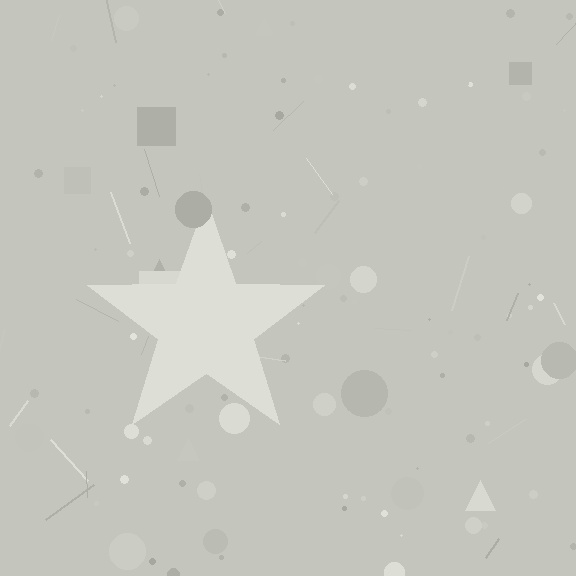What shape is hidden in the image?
A star is hidden in the image.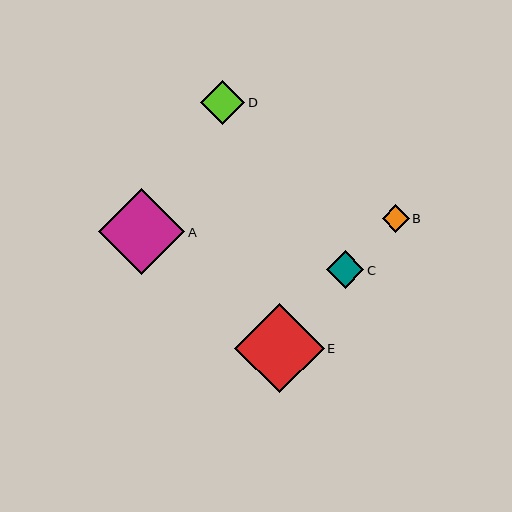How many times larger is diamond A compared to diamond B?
Diamond A is approximately 3.2 times the size of diamond B.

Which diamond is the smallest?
Diamond B is the smallest with a size of approximately 27 pixels.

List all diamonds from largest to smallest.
From largest to smallest: E, A, D, C, B.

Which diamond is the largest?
Diamond E is the largest with a size of approximately 89 pixels.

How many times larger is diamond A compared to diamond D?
Diamond A is approximately 2.0 times the size of diamond D.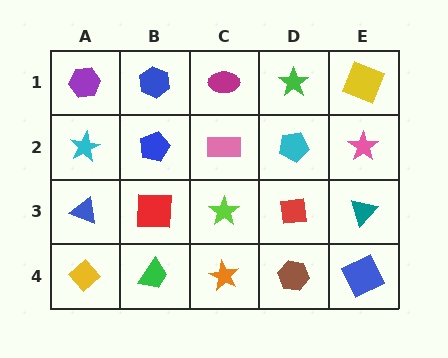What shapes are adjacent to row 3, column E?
A pink star (row 2, column E), a blue square (row 4, column E), a red square (row 3, column D).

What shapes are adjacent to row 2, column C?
A magenta ellipse (row 1, column C), a lime star (row 3, column C), a blue pentagon (row 2, column B), a cyan pentagon (row 2, column D).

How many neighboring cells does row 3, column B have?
4.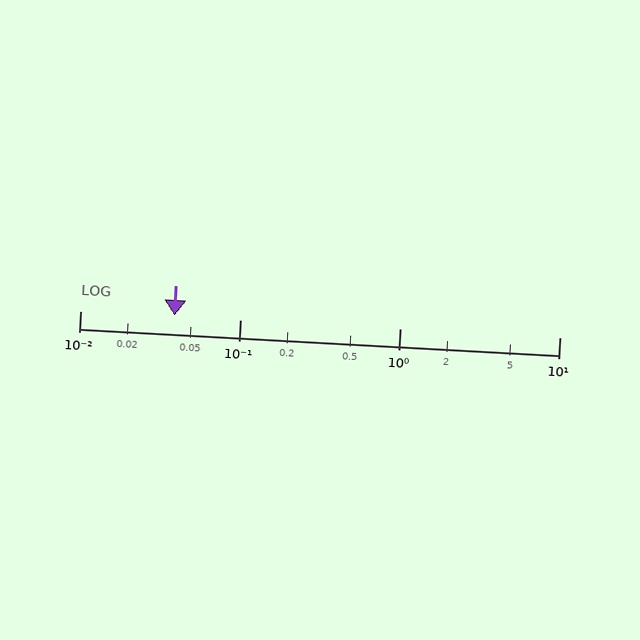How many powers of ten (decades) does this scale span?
The scale spans 3 decades, from 0.01 to 10.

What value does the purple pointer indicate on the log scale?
The pointer indicates approximately 0.039.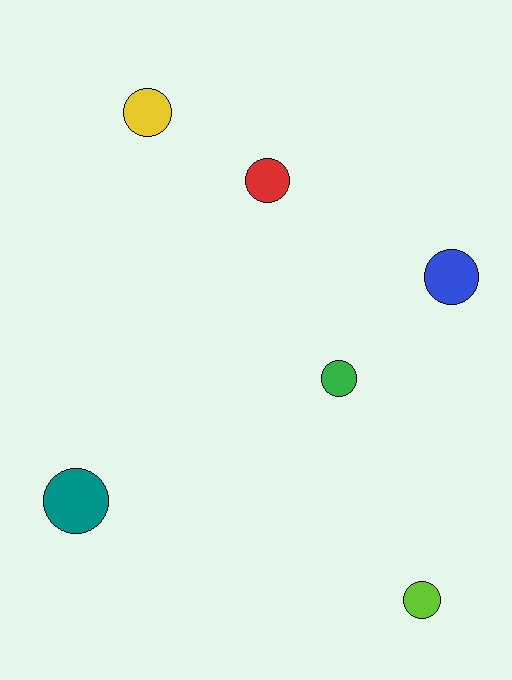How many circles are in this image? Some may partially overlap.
There are 6 circles.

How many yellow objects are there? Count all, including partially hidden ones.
There is 1 yellow object.